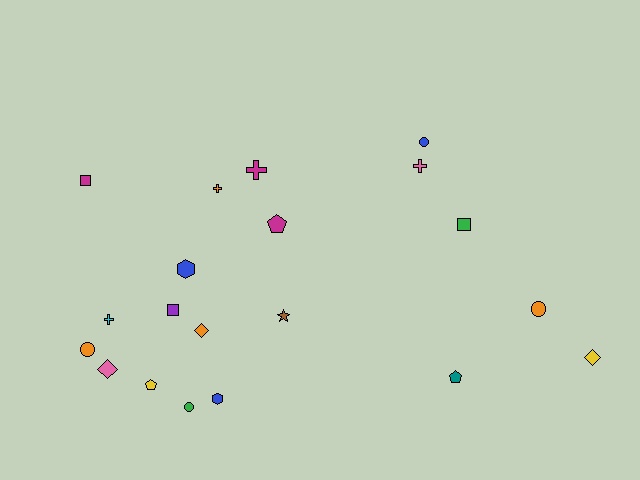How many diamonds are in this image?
There are 3 diamonds.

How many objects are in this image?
There are 20 objects.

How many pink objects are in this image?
There are 2 pink objects.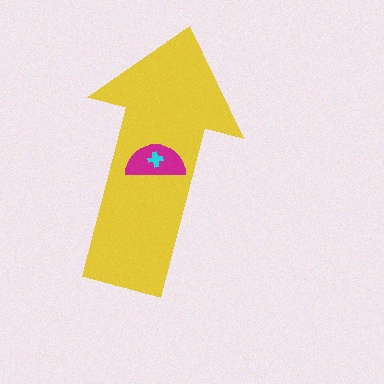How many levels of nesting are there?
3.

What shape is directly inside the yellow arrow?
The magenta semicircle.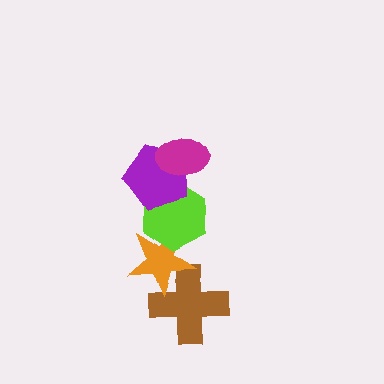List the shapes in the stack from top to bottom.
From top to bottom: the magenta ellipse, the purple pentagon, the lime hexagon, the orange star, the brown cross.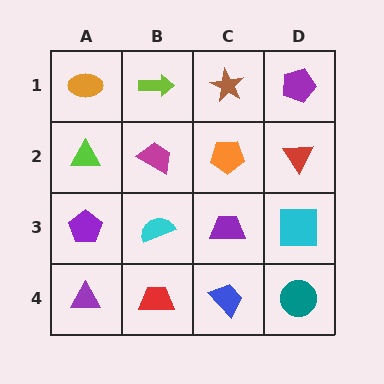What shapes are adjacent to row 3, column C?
An orange pentagon (row 2, column C), a blue trapezoid (row 4, column C), a cyan semicircle (row 3, column B), a cyan square (row 3, column D).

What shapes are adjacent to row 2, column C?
A brown star (row 1, column C), a purple trapezoid (row 3, column C), a magenta trapezoid (row 2, column B), a red triangle (row 2, column D).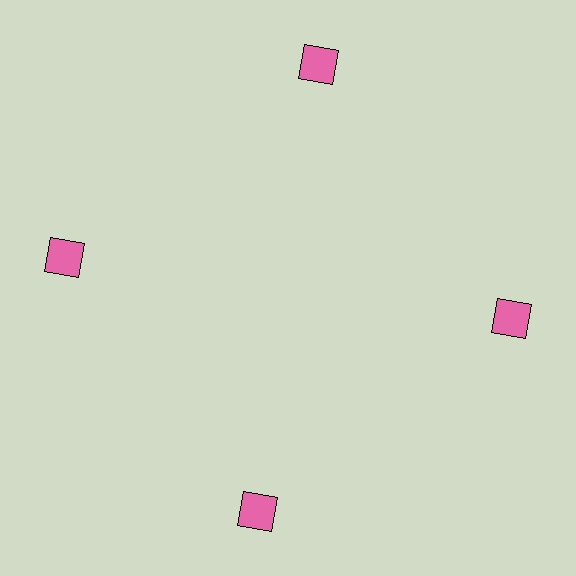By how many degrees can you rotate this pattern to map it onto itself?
The pattern maps onto itself every 90 degrees of rotation.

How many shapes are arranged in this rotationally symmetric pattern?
There are 4 shapes, arranged in 4 groups of 1.